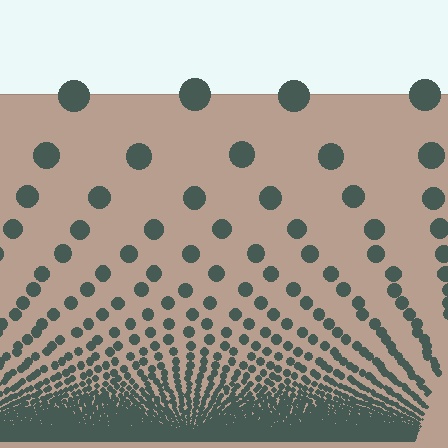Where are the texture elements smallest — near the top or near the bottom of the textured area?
Near the bottom.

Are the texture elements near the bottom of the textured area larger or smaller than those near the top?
Smaller. The gradient is inverted — elements near the bottom are smaller and denser.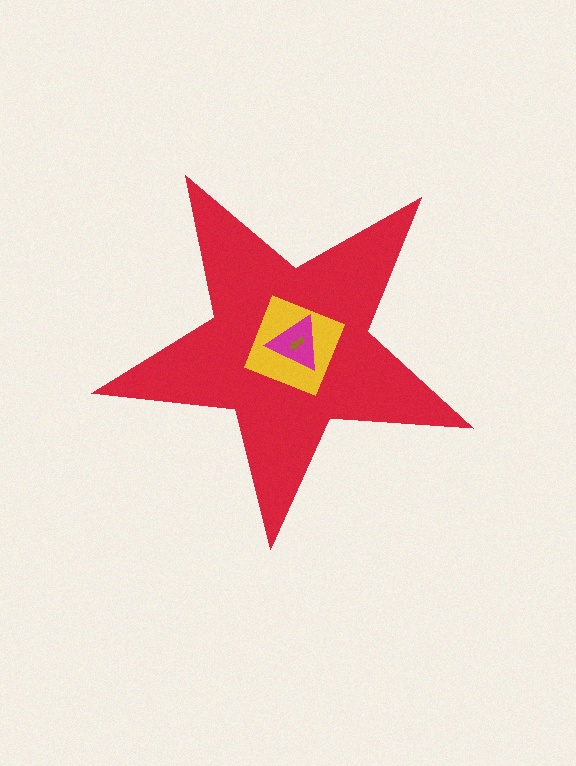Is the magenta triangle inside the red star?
Yes.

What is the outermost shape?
The red star.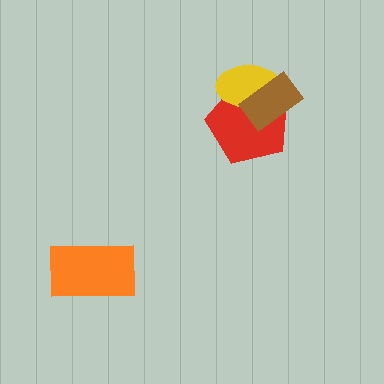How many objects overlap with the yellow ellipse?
2 objects overlap with the yellow ellipse.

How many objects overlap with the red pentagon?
2 objects overlap with the red pentagon.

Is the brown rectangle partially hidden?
No, no other shape covers it.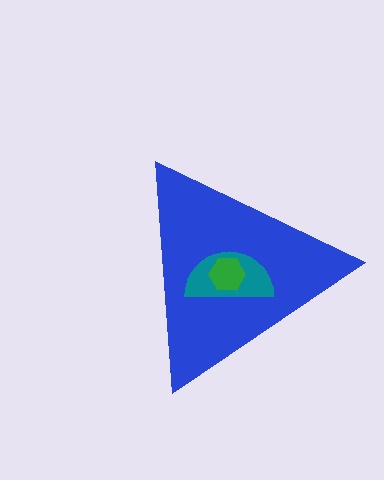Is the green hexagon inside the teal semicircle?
Yes.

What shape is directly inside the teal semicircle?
The green hexagon.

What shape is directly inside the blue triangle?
The teal semicircle.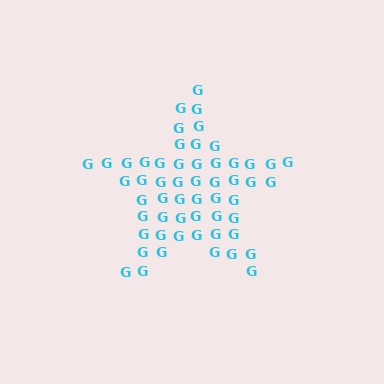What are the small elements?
The small elements are letter G's.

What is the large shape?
The large shape is a star.